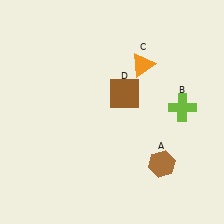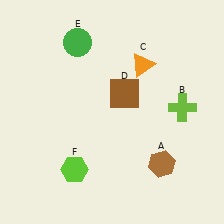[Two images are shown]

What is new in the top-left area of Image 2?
A green circle (E) was added in the top-left area of Image 2.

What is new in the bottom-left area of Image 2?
A lime hexagon (F) was added in the bottom-left area of Image 2.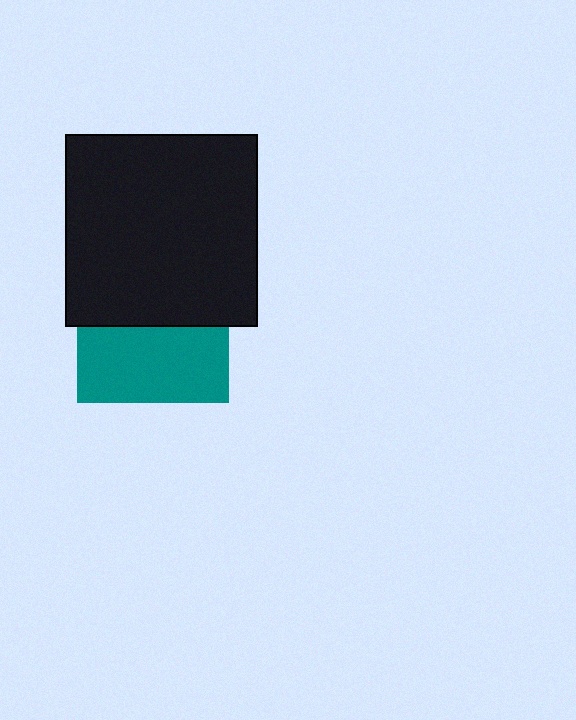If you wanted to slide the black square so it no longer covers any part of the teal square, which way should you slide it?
Slide it up — that is the most direct way to separate the two shapes.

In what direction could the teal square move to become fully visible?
The teal square could move down. That would shift it out from behind the black square entirely.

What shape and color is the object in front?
The object in front is a black square.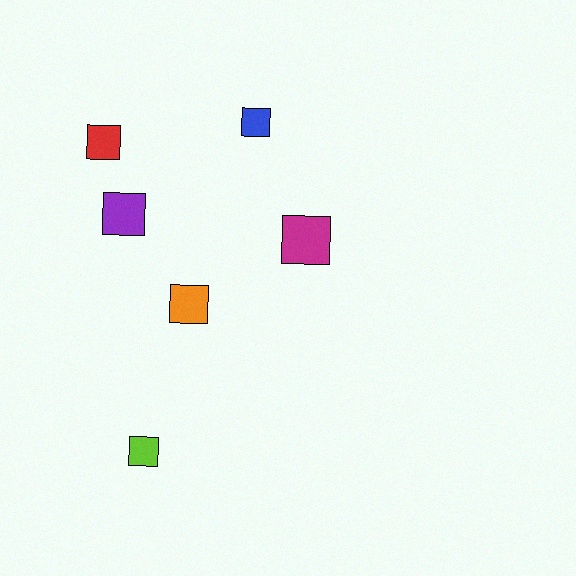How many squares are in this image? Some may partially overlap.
There are 6 squares.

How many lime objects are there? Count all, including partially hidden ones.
There is 1 lime object.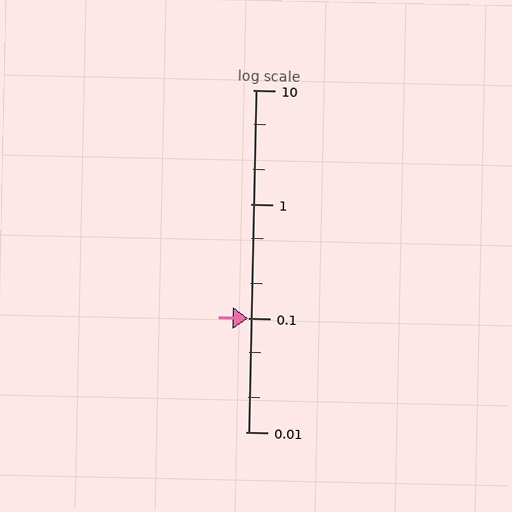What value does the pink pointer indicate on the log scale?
The pointer indicates approximately 0.1.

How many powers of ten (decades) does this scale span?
The scale spans 3 decades, from 0.01 to 10.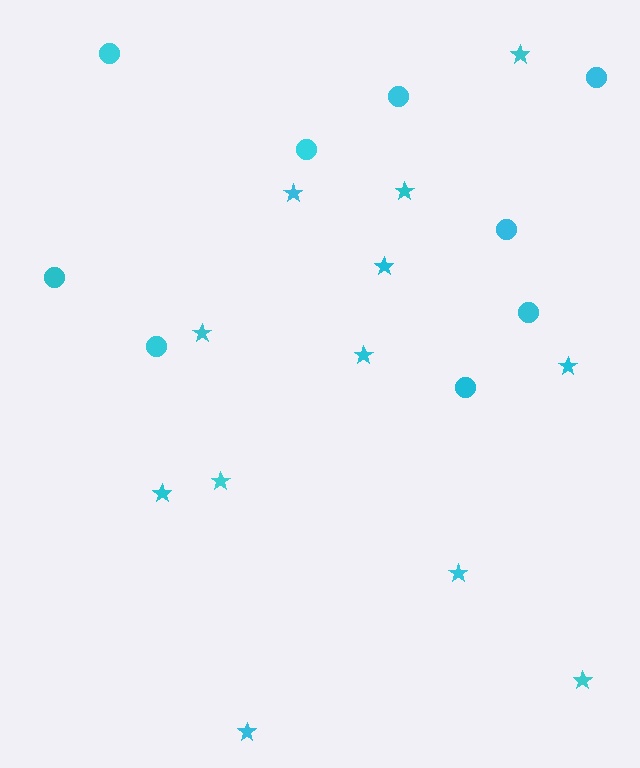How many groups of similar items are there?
There are 2 groups: one group of circles (9) and one group of stars (12).